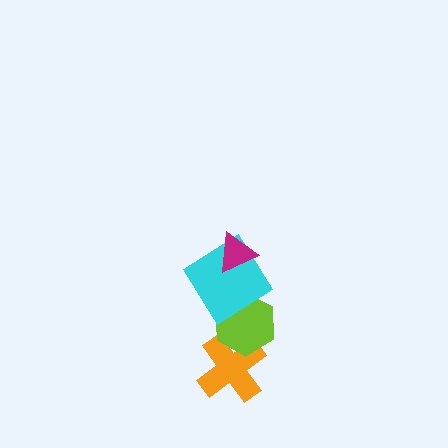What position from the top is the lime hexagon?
The lime hexagon is 3rd from the top.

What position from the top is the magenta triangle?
The magenta triangle is 1st from the top.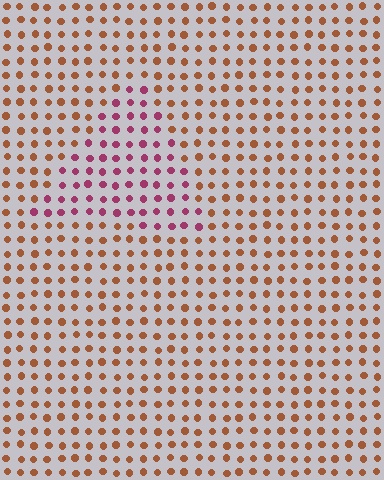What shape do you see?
I see a triangle.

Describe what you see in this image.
The image is filled with small brown elements in a uniform arrangement. A triangle-shaped region is visible where the elements are tinted to a slightly different hue, forming a subtle color boundary.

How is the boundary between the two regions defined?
The boundary is defined purely by a slight shift in hue (about 49 degrees). Spacing, size, and orientation are identical on both sides.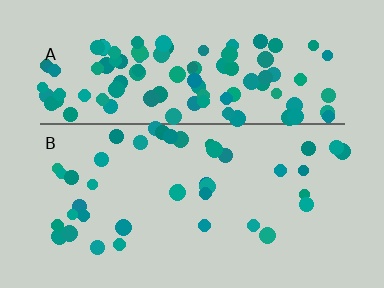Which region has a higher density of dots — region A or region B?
A (the top).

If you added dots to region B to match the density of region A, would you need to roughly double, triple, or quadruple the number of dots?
Approximately triple.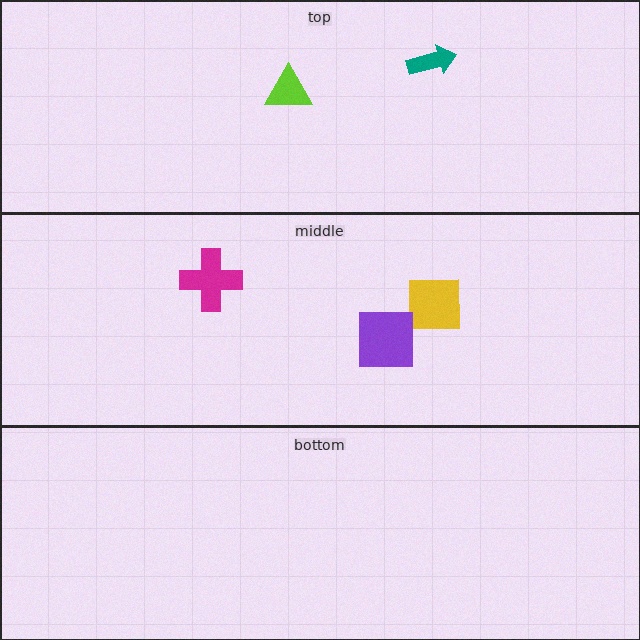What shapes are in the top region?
The lime triangle, the teal arrow.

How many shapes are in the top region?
2.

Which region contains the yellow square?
The middle region.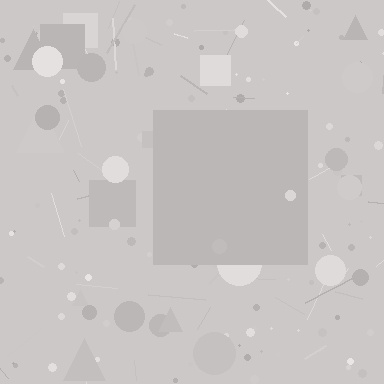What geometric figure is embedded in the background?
A square is embedded in the background.